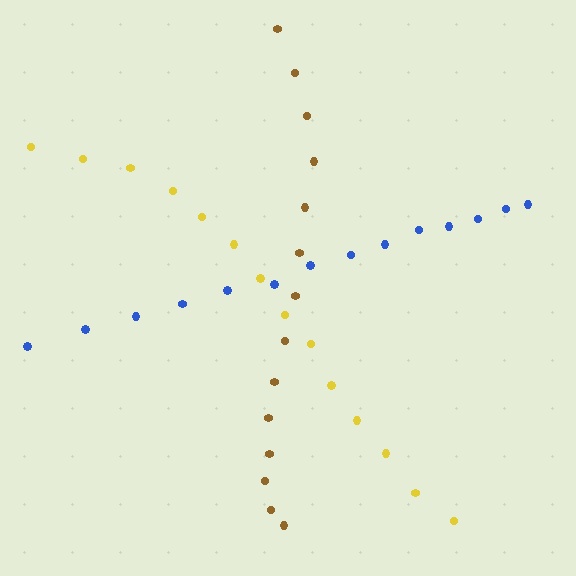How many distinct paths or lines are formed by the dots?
There are 3 distinct paths.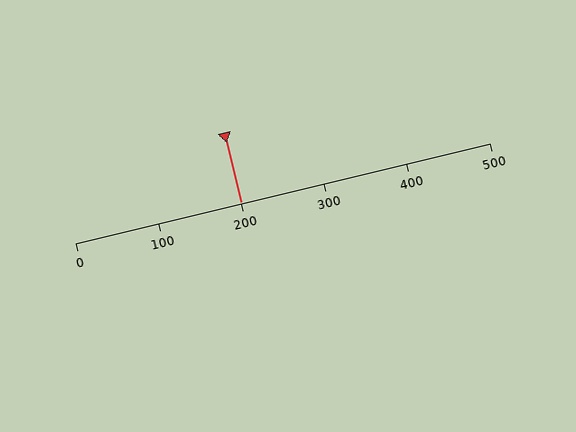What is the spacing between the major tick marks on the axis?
The major ticks are spaced 100 apart.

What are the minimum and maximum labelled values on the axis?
The axis runs from 0 to 500.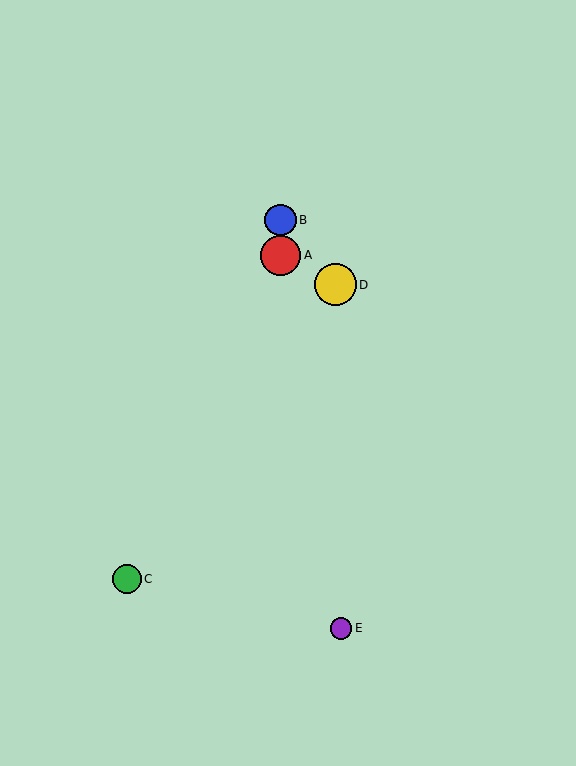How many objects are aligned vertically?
2 objects (A, B) are aligned vertically.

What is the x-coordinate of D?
Object D is at x≈336.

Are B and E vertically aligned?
No, B is at x≈281 and E is at x≈341.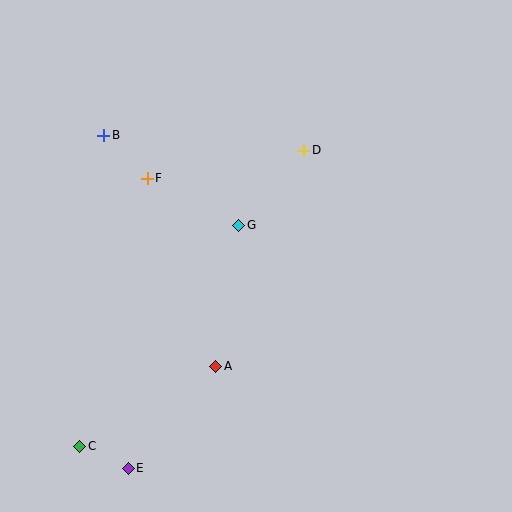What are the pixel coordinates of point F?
Point F is at (147, 178).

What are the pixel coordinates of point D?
Point D is at (303, 150).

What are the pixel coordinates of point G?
Point G is at (239, 225).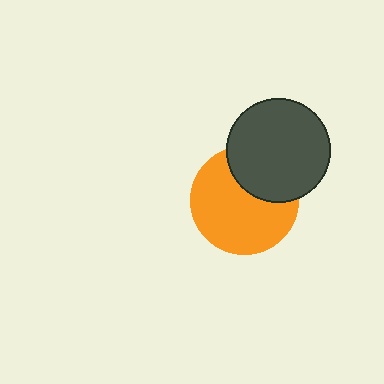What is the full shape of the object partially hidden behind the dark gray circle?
The partially hidden object is an orange circle.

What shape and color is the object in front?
The object in front is a dark gray circle.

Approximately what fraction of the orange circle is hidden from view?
Roughly 31% of the orange circle is hidden behind the dark gray circle.